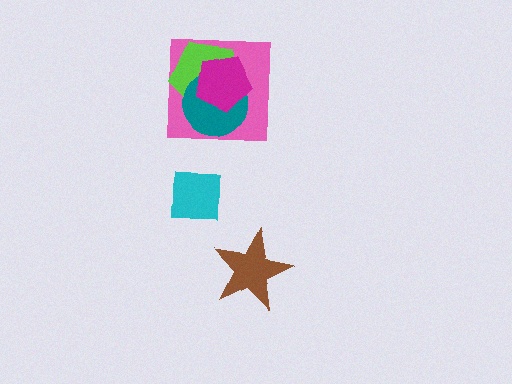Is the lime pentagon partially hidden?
Yes, it is partially covered by another shape.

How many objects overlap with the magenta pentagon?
3 objects overlap with the magenta pentagon.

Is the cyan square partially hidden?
No, no other shape covers it.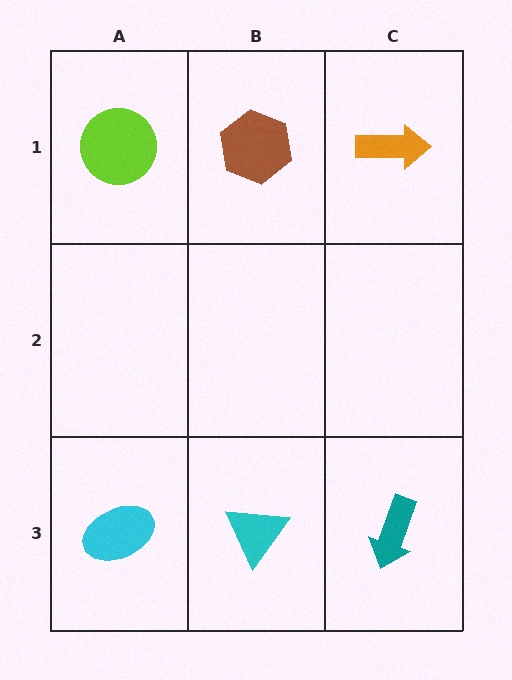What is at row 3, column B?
A cyan triangle.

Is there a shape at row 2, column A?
No, that cell is empty.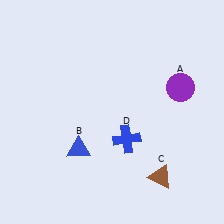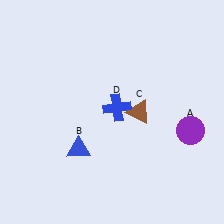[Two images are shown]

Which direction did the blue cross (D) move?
The blue cross (D) moved up.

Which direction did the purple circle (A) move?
The purple circle (A) moved down.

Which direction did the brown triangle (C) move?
The brown triangle (C) moved up.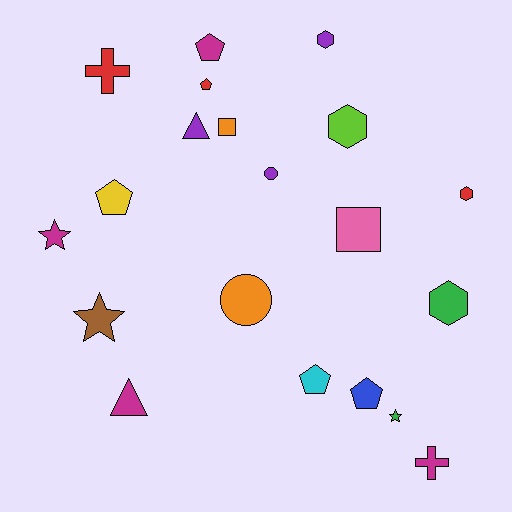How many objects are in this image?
There are 20 objects.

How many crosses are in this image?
There are 2 crosses.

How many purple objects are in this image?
There are 3 purple objects.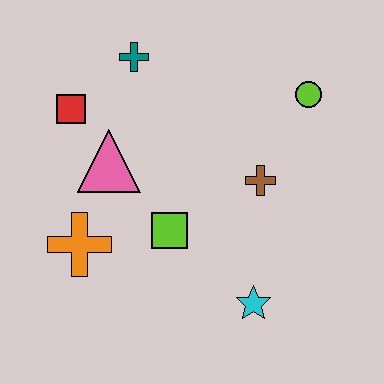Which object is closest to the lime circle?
The brown cross is closest to the lime circle.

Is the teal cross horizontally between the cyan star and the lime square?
No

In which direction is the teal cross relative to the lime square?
The teal cross is above the lime square.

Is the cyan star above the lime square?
No